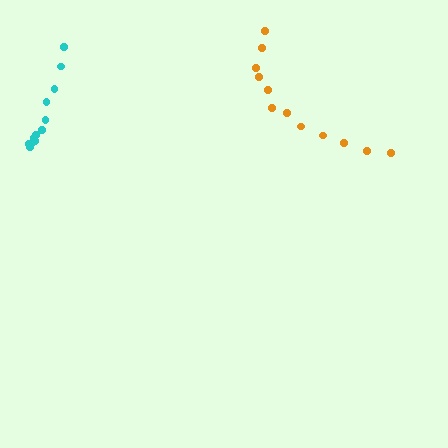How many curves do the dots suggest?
There are 2 distinct paths.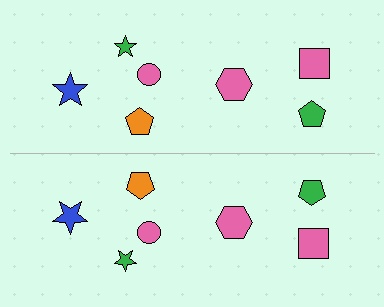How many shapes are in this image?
There are 14 shapes in this image.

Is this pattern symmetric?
Yes, this pattern has bilateral (reflection) symmetry.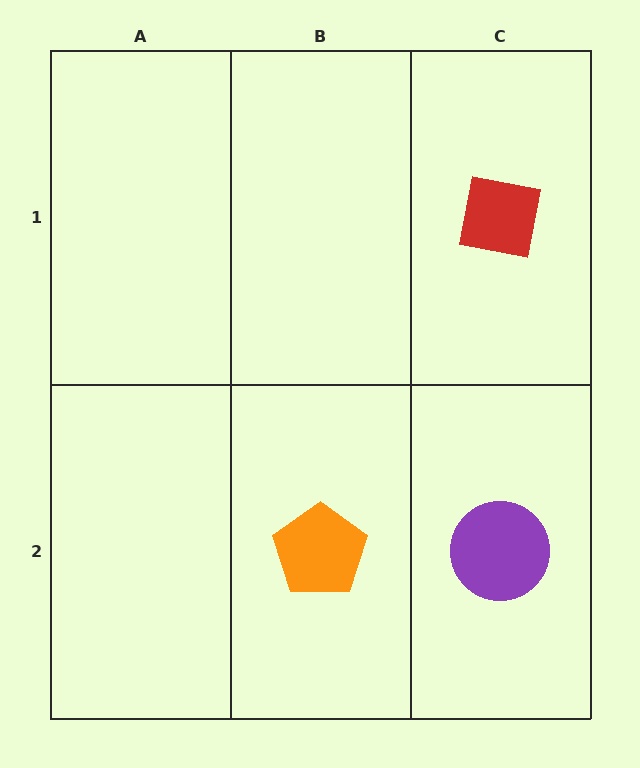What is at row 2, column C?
A purple circle.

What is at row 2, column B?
An orange pentagon.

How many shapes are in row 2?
2 shapes.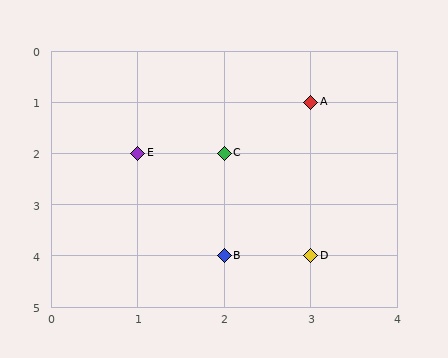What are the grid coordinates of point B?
Point B is at grid coordinates (2, 4).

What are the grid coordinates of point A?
Point A is at grid coordinates (3, 1).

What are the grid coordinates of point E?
Point E is at grid coordinates (1, 2).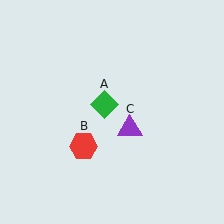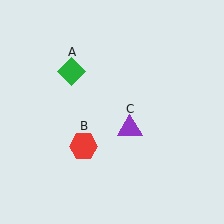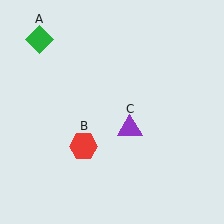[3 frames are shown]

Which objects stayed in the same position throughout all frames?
Red hexagon (object B) and purple triangle (object C) remained stationary.